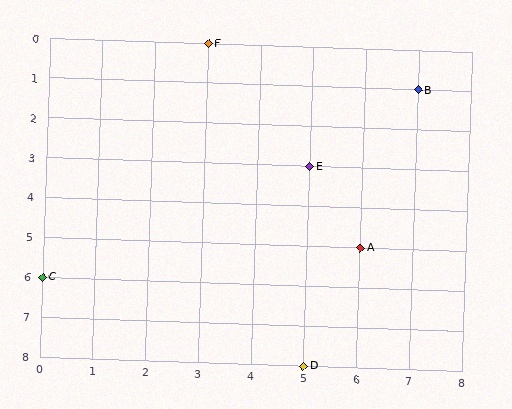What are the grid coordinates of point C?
Point C is at grid coordinates (0, 6).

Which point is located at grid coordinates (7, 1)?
Point B is at (7, 1).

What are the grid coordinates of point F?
Point F is at grid coordinates (3, 0).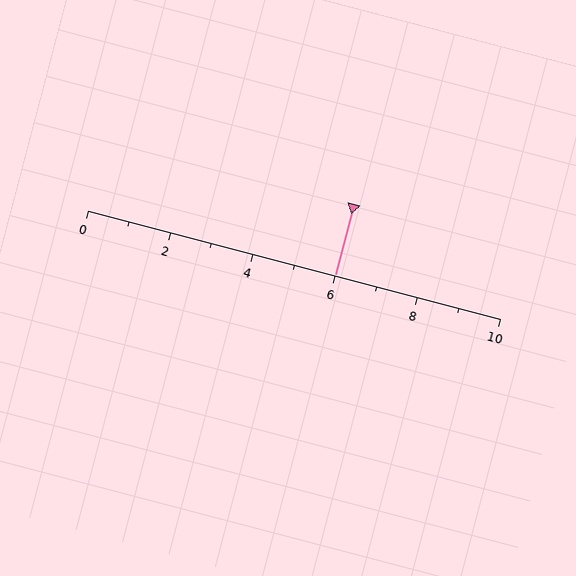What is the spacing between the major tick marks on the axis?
The major ticks are spaced 2 apart.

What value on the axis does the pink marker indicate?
The marker indicates approximately 6.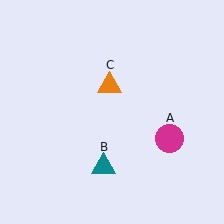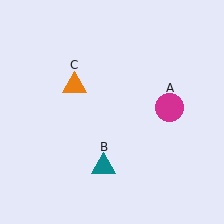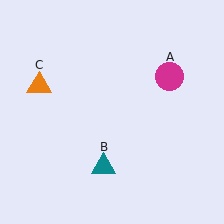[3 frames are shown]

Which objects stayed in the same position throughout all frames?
Teal triangle (object B) remained stationary.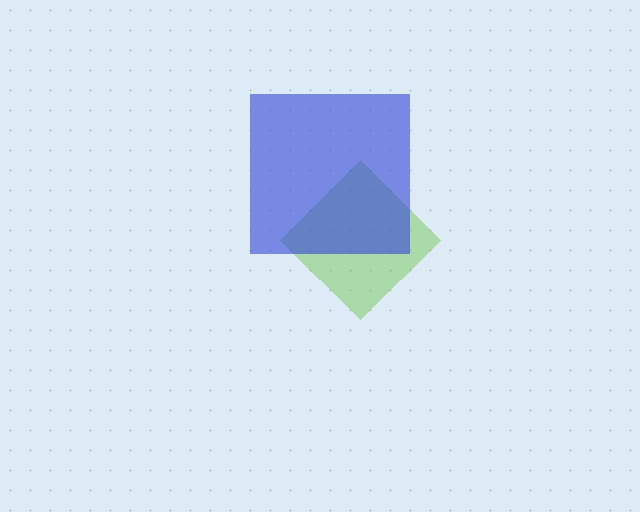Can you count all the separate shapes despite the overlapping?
Yes, there are 2 separate shapes.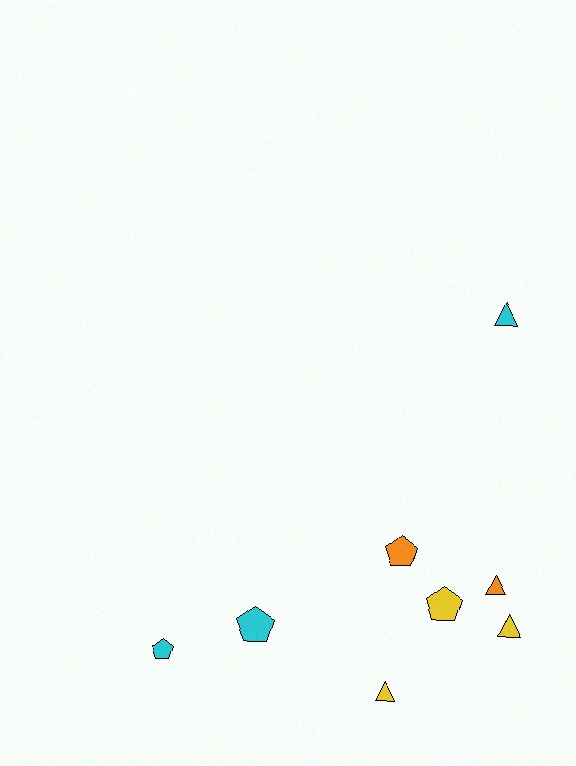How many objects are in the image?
There are 8 objects.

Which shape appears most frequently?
Triangle, with 4 objects.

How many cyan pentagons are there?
There are 2 cyan pentagons.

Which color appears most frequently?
Cyan, with 3 objects.